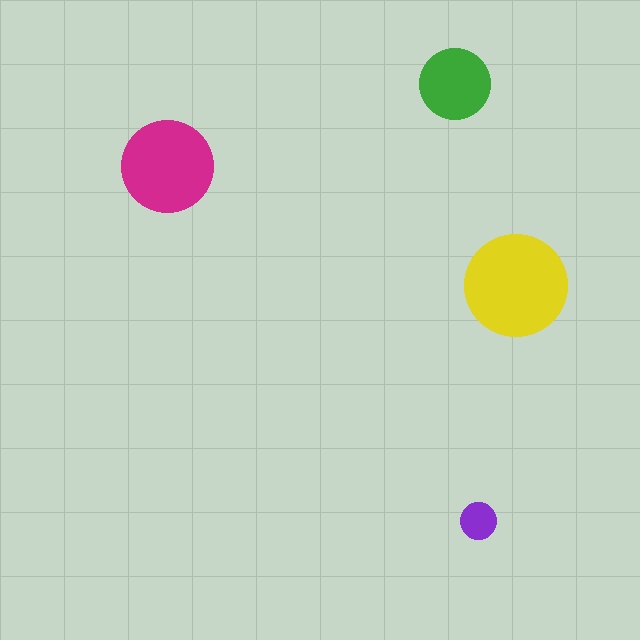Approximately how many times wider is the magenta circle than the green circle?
About 1.5 times wider.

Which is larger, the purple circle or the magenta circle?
The magenta one.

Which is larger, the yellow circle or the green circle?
The yellow one.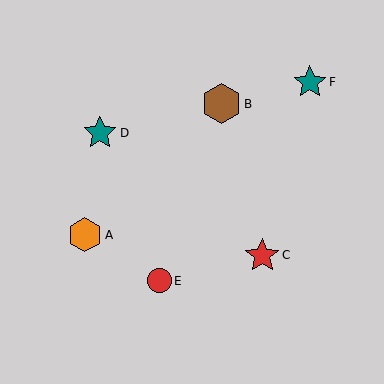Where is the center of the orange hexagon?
The center of the orange hexagon is at (85, 235).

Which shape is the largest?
The brown hexagon (labeled B) is the largest.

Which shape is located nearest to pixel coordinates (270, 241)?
The red star (labeled C) at (262, 255) is nearest to that location.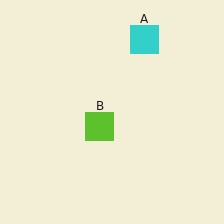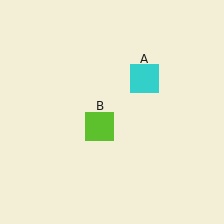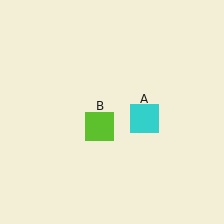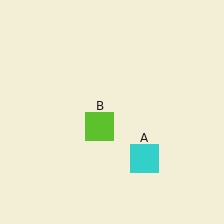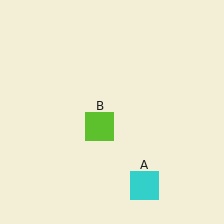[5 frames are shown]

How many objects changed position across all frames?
1 object changed position: cyan square (object A).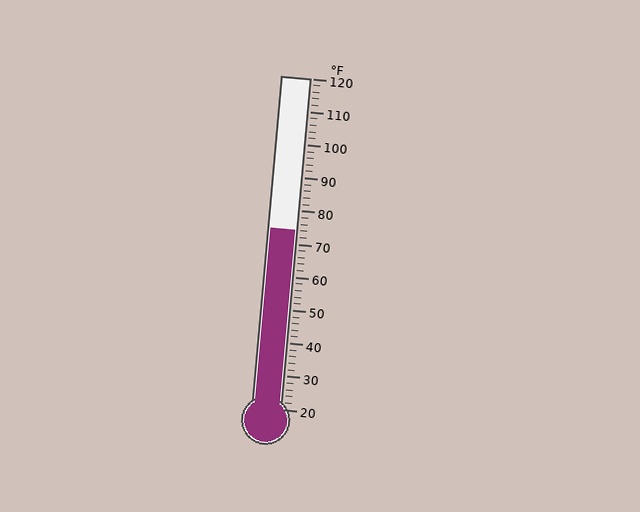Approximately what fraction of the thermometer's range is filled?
The thermometer is filled to approximately 55% of its range.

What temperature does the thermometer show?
The thermometer shows approximately 74°F.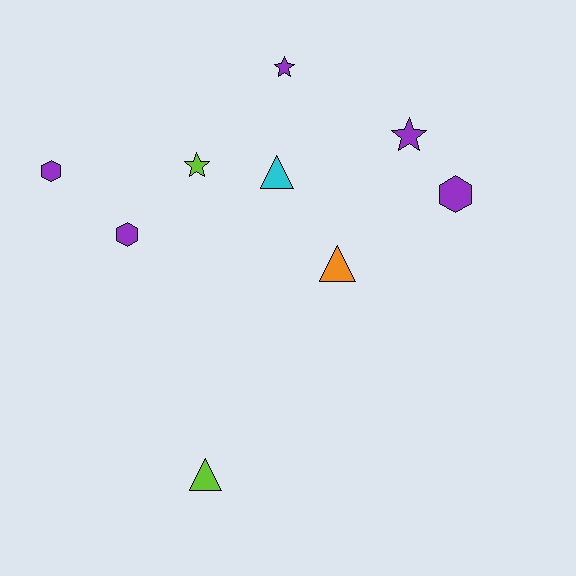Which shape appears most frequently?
Star, with 3 objects.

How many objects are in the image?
There are 9 objects.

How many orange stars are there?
There are no orange stars.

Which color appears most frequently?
Purple, with 5 objects.